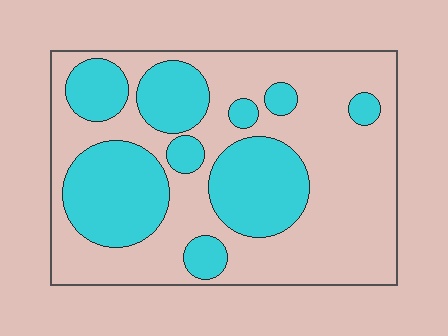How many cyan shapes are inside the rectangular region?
9.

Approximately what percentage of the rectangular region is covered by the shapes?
Approximately 35%.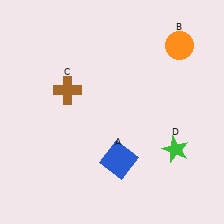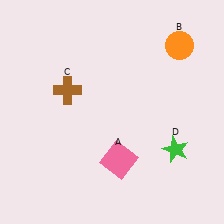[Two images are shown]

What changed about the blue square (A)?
In Image 1, A is blue. In Image 2, it changed to pink.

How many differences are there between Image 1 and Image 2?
There is 1 difference between the two images.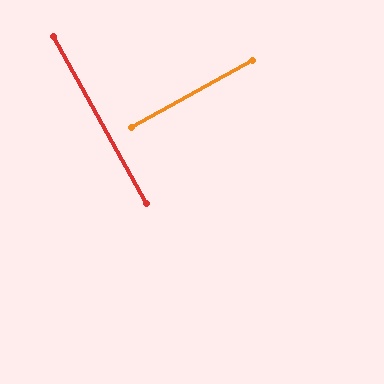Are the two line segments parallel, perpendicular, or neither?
Perpendicular — they meet at approximately 90°.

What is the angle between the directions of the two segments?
Approximately 90 degrees.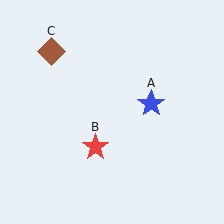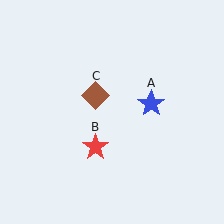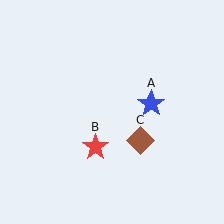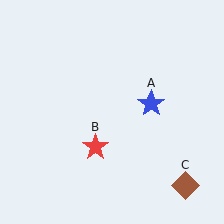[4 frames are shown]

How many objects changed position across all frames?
1 object changed position: brown diamond (object C).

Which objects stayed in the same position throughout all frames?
Blue star (object A) and red star (object B) remained stationary.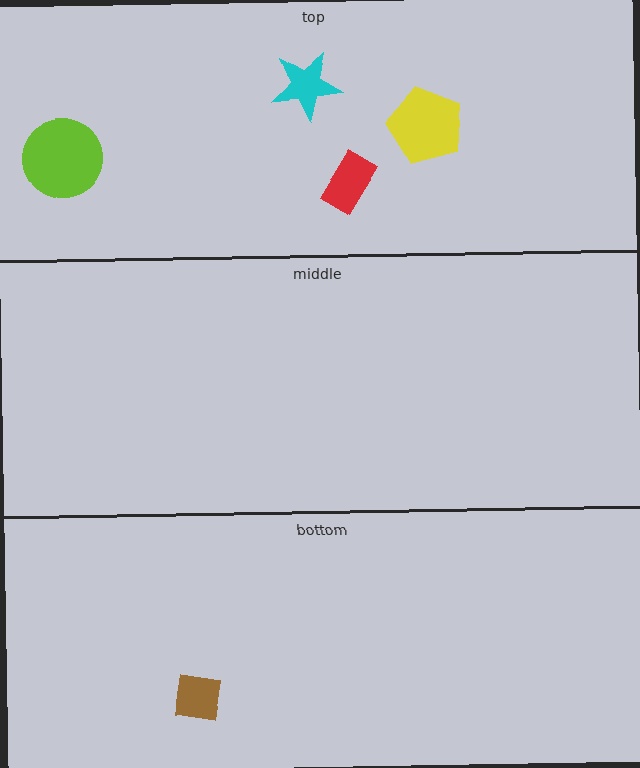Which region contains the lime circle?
The top region.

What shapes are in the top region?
The lime circle, the cyan star, the yellow pentagon, the red rectangle.